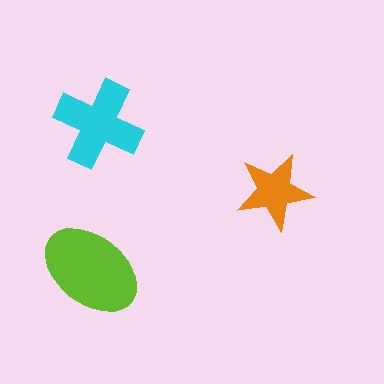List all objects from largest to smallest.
The lime ellipse, the cyan cross, the orange star.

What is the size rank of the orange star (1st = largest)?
3rd.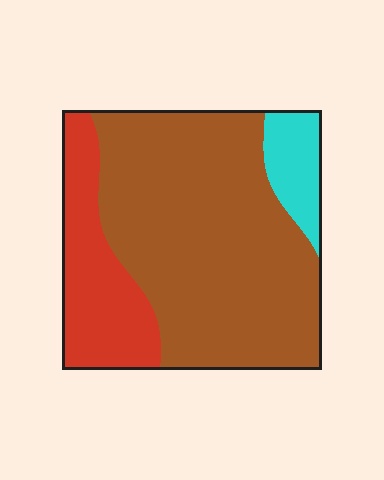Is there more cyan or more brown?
Brown.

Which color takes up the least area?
Cyan, at roughly 10%.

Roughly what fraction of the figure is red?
Red covers around 25% of the figure.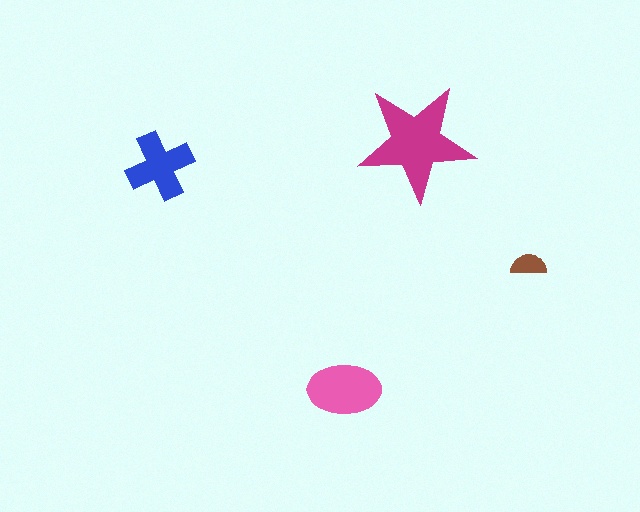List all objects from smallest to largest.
The brown semicircle, the blue cross, the pink ellipse, the magenta star.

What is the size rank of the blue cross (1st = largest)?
3rd.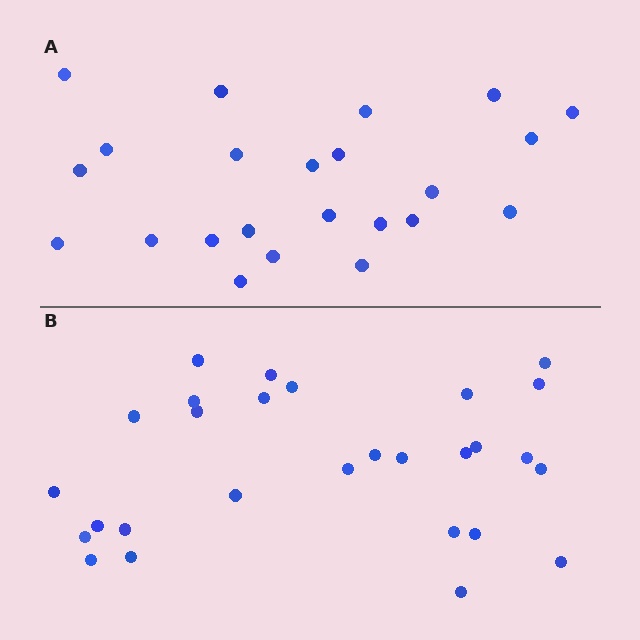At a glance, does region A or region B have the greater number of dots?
Region B (the bottom region) has more dots.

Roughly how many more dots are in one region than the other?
Region B has about 5 more dots than region A.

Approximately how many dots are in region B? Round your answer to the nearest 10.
About 30 dots. (The exact count is 28, which rounds to 30.)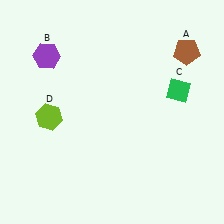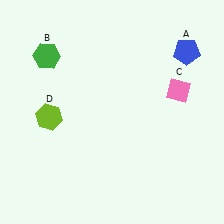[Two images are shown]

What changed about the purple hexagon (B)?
In Image 1, B is purple. In Image 2, it changed to green.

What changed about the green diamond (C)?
In Image 1, C is green. In Image 2, it changed to pink.